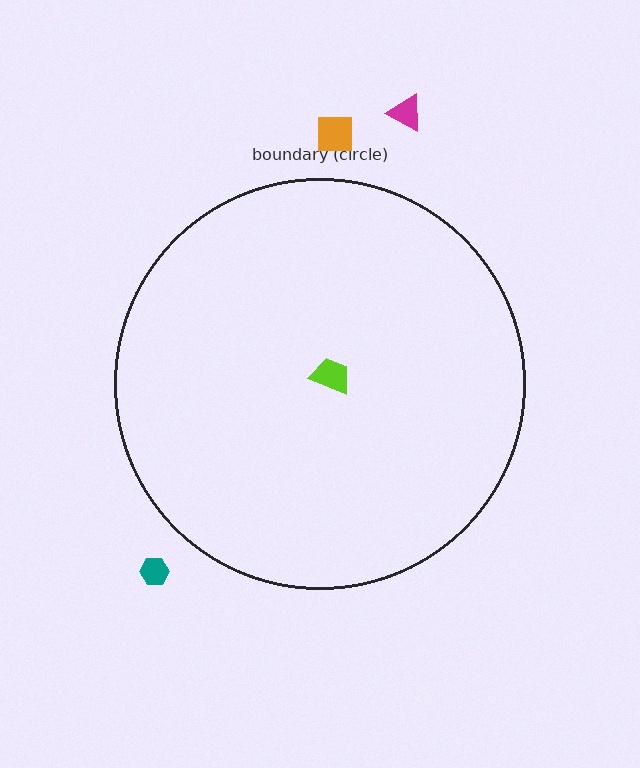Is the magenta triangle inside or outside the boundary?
Outside.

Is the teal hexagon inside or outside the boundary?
Outside.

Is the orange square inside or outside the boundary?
Outside.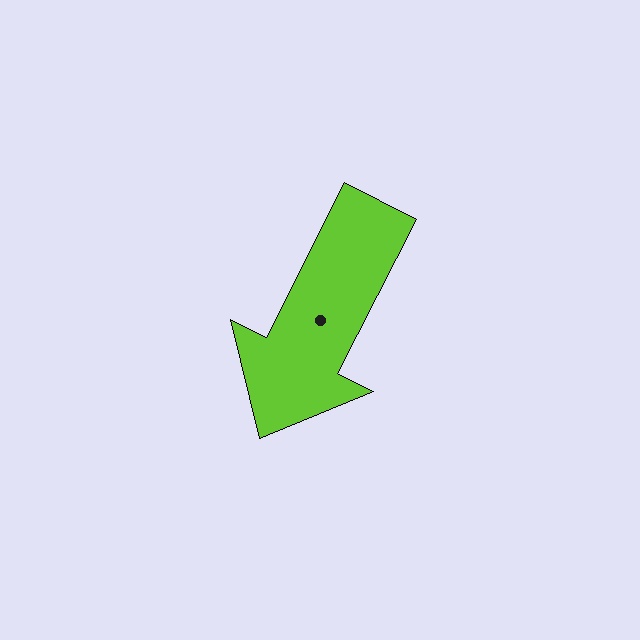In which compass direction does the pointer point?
Southwest.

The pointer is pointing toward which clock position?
Roughly 7 o'clock.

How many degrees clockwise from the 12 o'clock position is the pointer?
Approximately 207 degrees.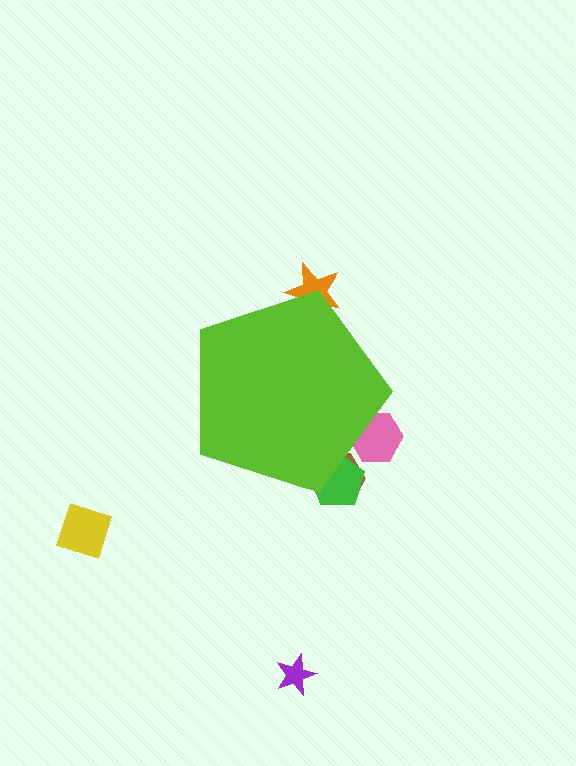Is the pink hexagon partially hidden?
Yes, the pink hexagon is partially hidden behind the lime pentagon.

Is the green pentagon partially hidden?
Yes, the green pentagon is partially hidden behind the lime pentagon.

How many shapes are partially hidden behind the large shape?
4 shapes are partially hidden.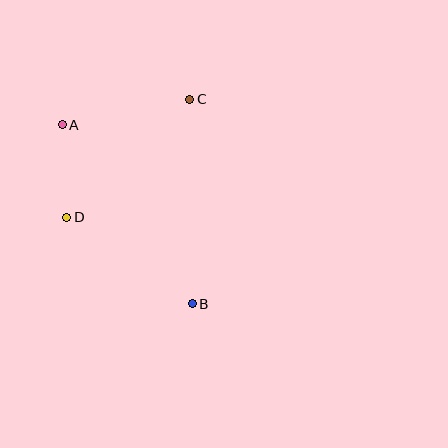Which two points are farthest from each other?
Points A and B are farthest from each other.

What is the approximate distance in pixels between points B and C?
The distance between B and C is approximately 204 pixels.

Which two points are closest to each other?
Points A and D are closest to each other.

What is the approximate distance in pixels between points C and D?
The distance between C and D is approximately 170 pixels.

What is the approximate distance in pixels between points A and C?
The distance between A and C is approximately 130 pixels.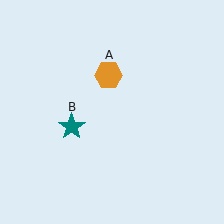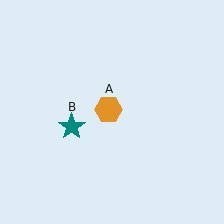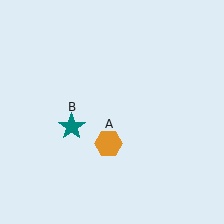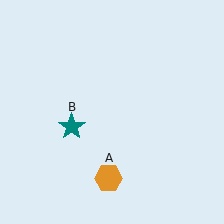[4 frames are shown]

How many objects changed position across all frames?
1 object changed position: orange hexagon (object A).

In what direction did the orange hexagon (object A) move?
The orange hexagon (object A) moved down.